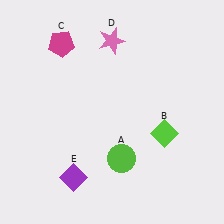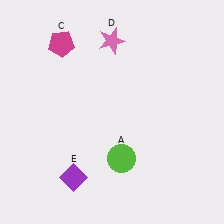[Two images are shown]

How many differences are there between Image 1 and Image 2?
There is 1 difference between the two images.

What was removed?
The lime diamond (B) was removed in Image 2.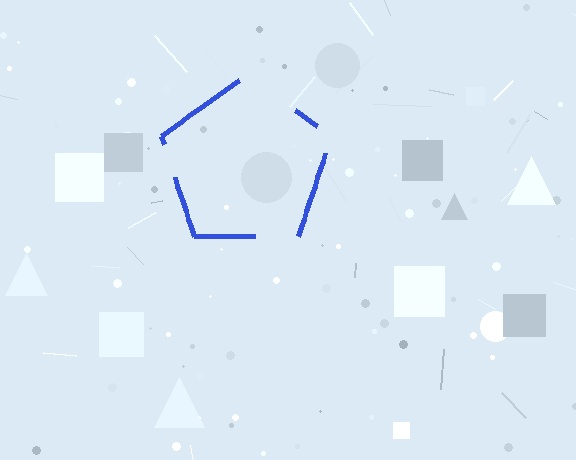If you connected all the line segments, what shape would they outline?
They would outline a pentagon.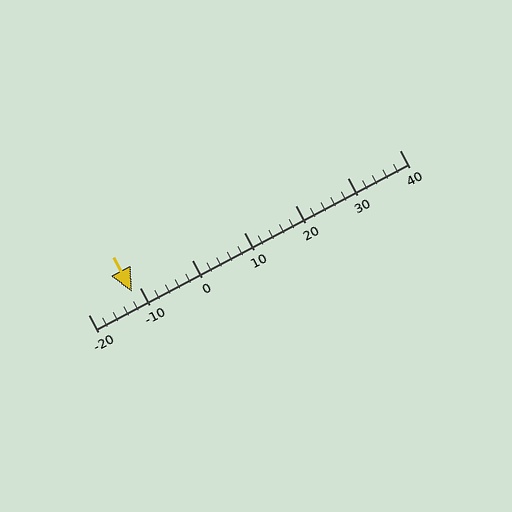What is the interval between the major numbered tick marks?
The major tick marks are spaced 10 units apart.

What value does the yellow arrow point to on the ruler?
The yellow arrow points to approximately -12.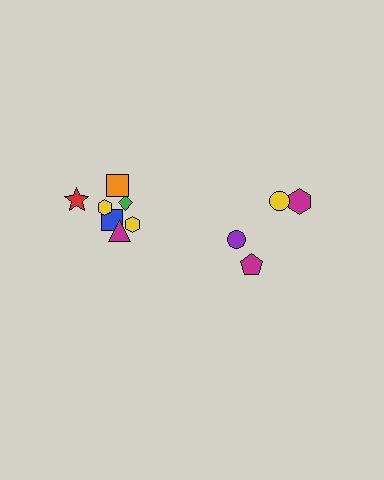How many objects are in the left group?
There are 7 objects.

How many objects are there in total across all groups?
There are 11 objects.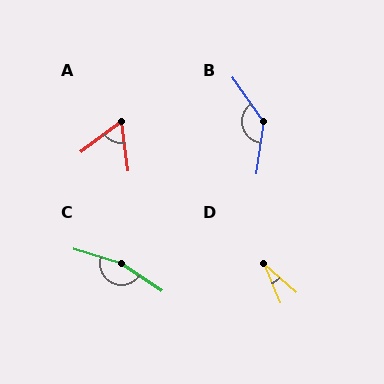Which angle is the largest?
C, at approximately 163 degrees.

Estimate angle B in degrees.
Approximately 137 degrees.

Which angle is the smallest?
D, at approximately 27 degrees.